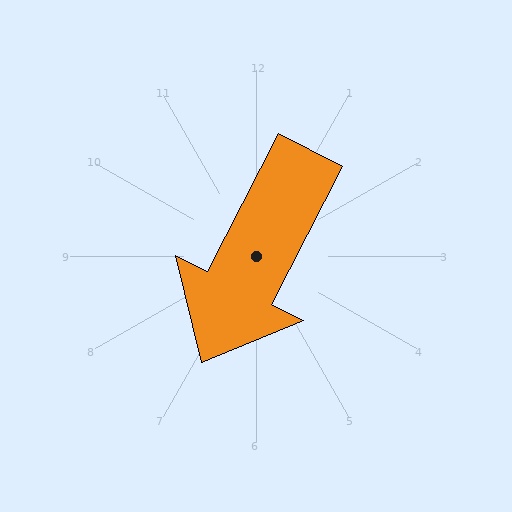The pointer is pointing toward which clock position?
Roughly 7 o'clock.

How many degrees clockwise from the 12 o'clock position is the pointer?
Approximately 207 degrees.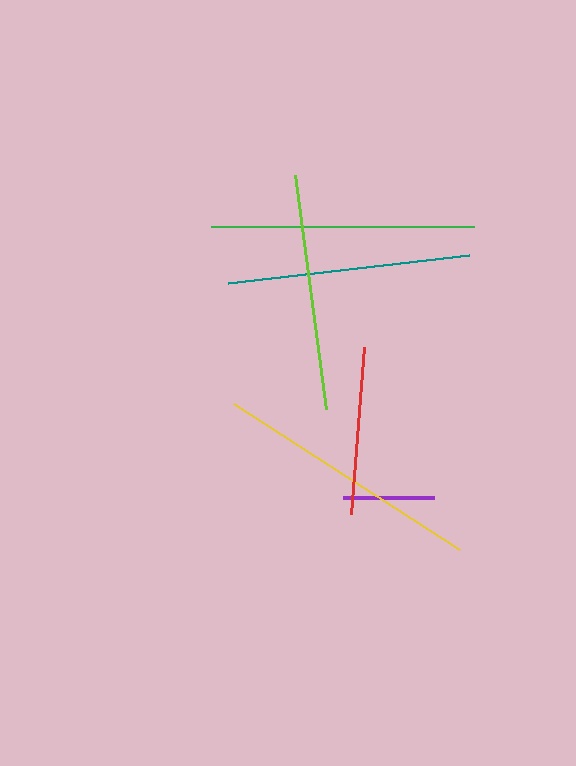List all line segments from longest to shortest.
From longest to shortest: yellow, green, teal, lime, red, purple.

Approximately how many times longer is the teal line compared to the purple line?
The teal line is approximately 2.7 times the length of the purple line.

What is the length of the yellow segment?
The yellow segment is approximately 268 pixels long.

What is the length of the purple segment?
The purple segment is approximately 91 pixels long.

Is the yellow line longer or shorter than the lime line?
The yellow line is longer than the lime line.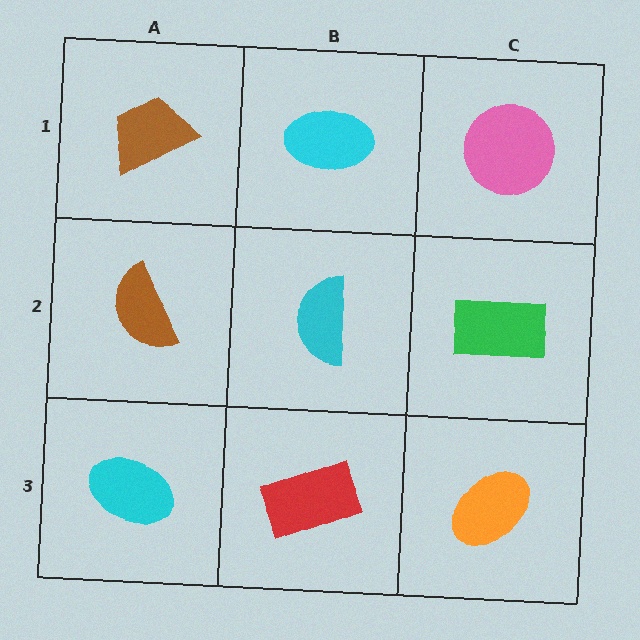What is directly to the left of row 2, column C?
A cyan semicircle.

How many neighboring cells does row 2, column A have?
3.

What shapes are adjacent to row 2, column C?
A pink circle (row 1, column C), an orange ellipse (row 3, column C), a cyan semicircle (row 2, column B).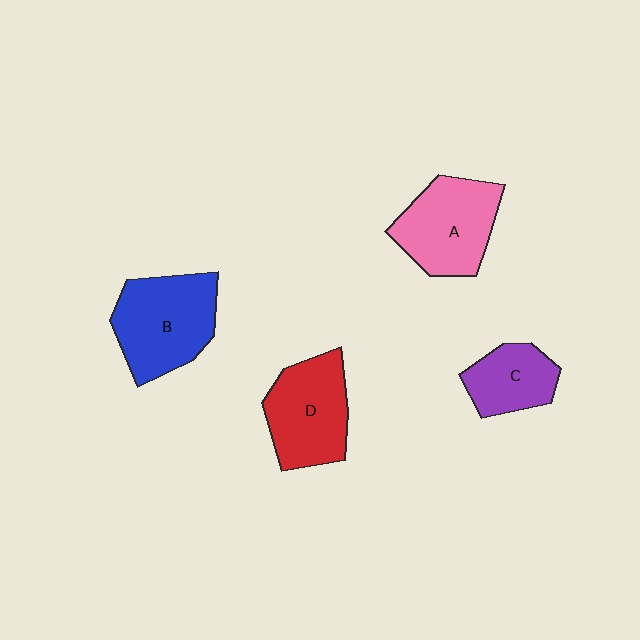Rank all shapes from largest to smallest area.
From largest to smallest: B (blue), A (pink), D (red), C (purple).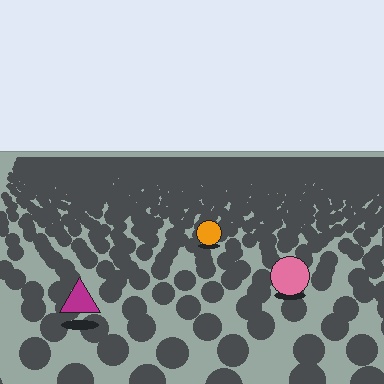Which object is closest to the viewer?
The magenta triangle is closest. The texture marks near it are larger and more spread out.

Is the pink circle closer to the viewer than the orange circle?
Yes. The pink circle is closer — you can tell from the texture gradient: the ground texture is coarser near it.